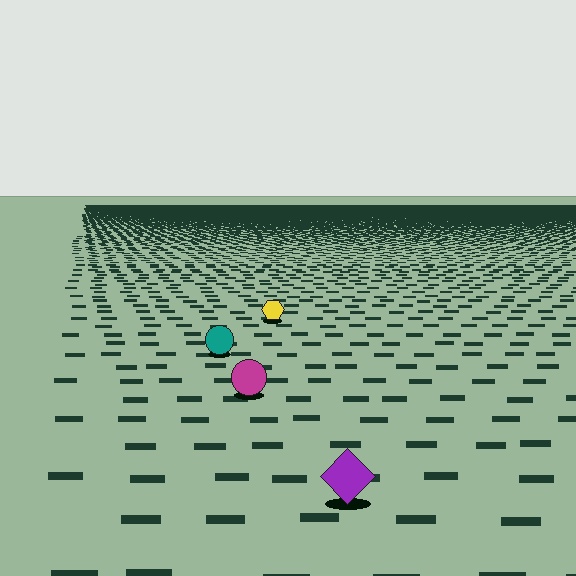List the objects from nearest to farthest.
From nearest to farthest: the purple diamond, the magenta circle, the teal circle, the yellow hexagon.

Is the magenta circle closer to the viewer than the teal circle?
Yes. The magenta circle is closer — you can tell from the texture gradient: the ground texture is coarser near it.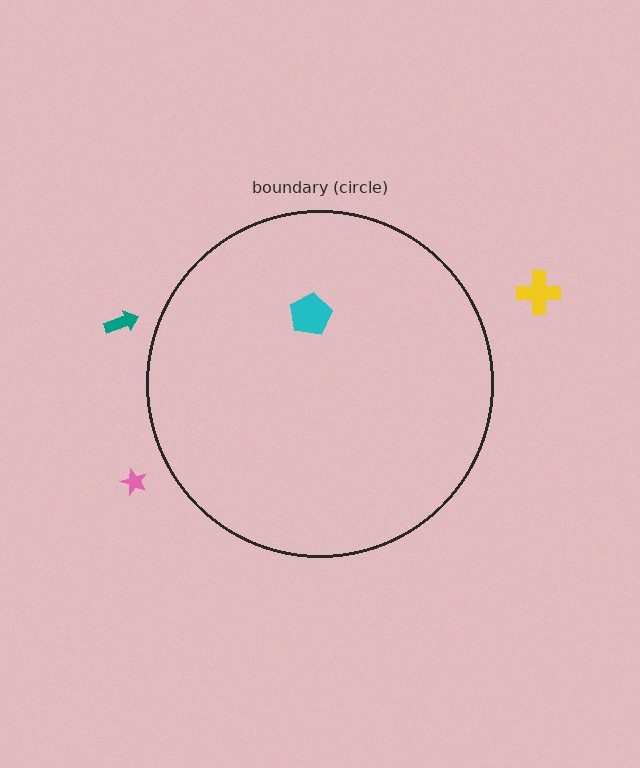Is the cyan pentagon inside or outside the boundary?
Inside.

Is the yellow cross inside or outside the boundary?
Outside.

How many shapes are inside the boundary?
1 inside, 3 outside.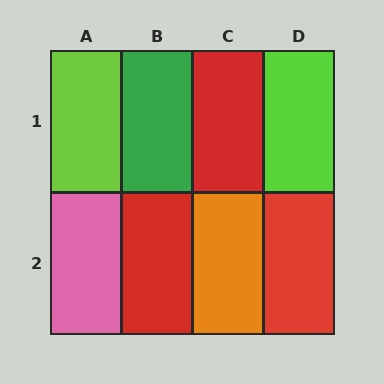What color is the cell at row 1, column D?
Lime.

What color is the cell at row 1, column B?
Green.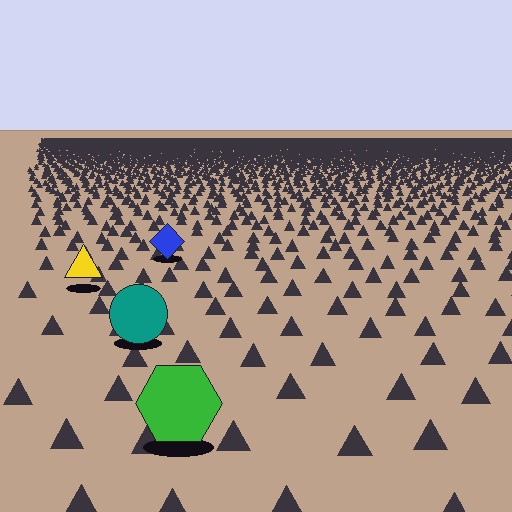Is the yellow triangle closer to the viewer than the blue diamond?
Yes. The yellow triangle is closer — you can tell from the texture gradient: the ground texture is coarser near it.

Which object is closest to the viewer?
The green hexagon is closest. The texture marks near it are larger and more spread out.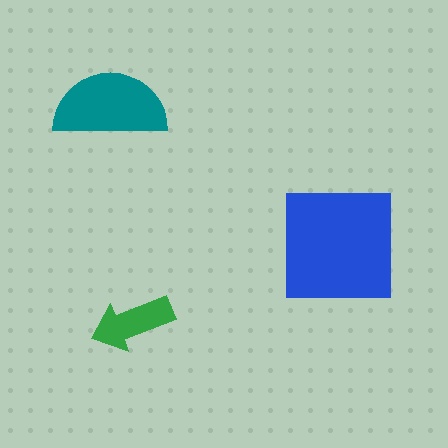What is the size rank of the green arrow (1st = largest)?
3rd.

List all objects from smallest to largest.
The green arrow, the teal semicircle, the blue square.